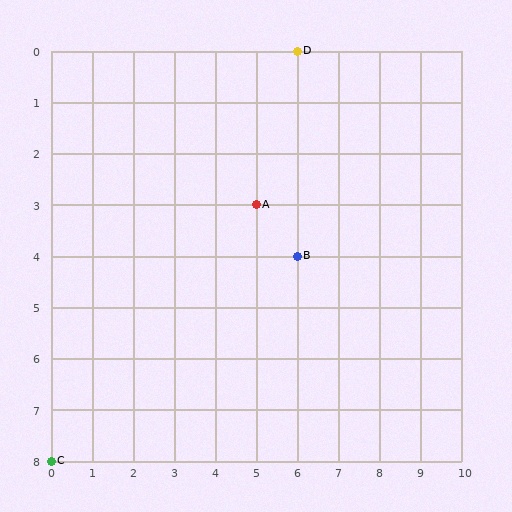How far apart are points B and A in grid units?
Points B and A are 1 column and 1 row apart (about 1.4 grid units diagonally).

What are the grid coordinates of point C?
Point C is at grid coordinates (0, 8).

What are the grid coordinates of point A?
Point A is at grid coordinates (5, 3).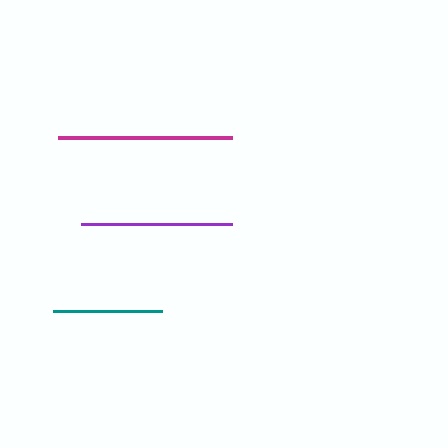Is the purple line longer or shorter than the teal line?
The purple line is longer than the teal line.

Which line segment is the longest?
The magenta line is the longest at approximately 174 pixels.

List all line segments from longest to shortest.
From longest to shortest: magenta, purple, teal.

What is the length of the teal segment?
The teal segment is approximately 108 pixels long.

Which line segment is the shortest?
The teal line is the shortest at approximately 108 pixels.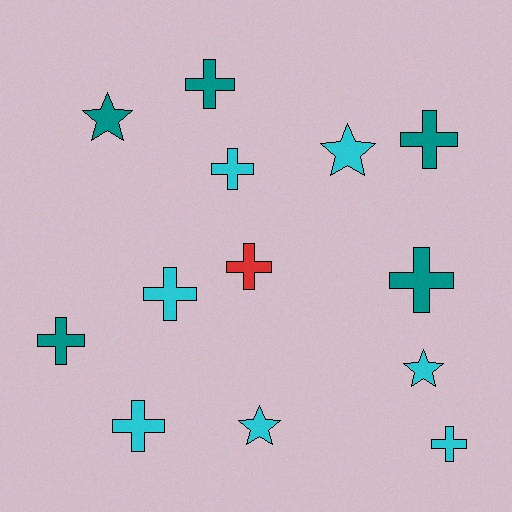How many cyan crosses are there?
There are 4 cyan crosses.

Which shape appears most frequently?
Cross, with 9 objects.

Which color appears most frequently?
Cyan, with 7 objects.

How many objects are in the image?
There are 13 objects.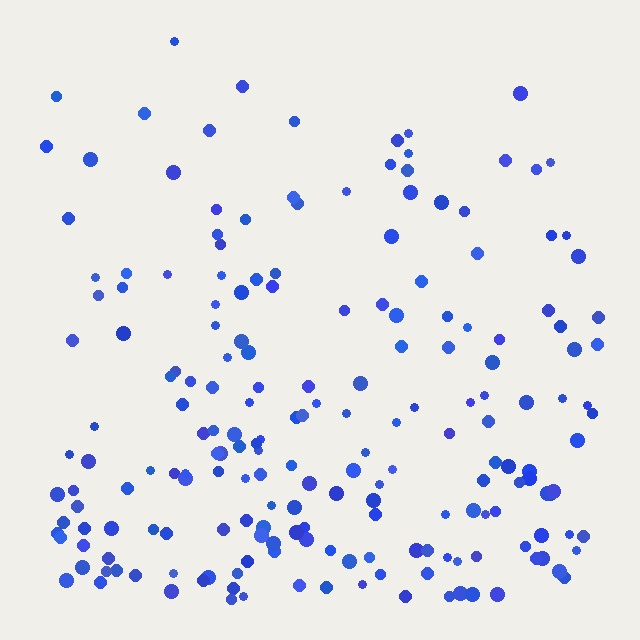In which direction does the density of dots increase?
From top to bottom, with the bottom side densest.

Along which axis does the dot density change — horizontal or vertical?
Vertical.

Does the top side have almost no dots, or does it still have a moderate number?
Still a moderate number, just noticeably fewer than the bottom.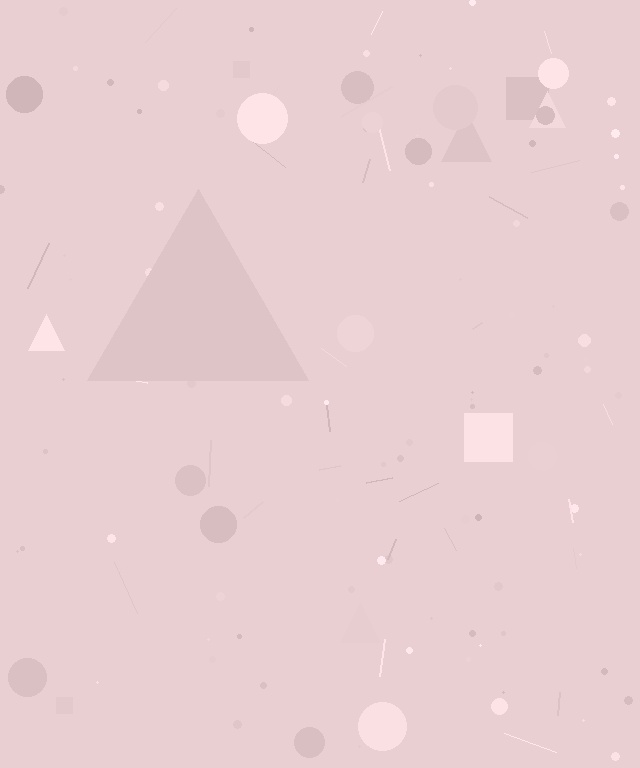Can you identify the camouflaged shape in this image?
The camouflaged shape is a triangle.